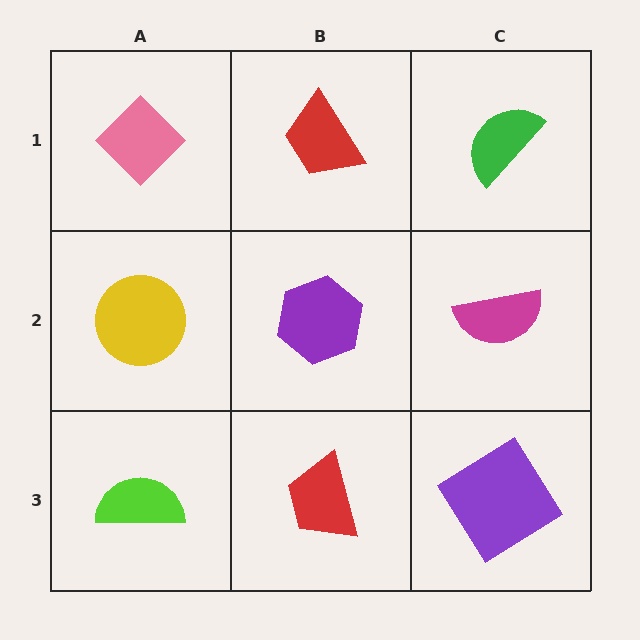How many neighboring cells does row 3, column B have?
3.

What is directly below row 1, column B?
A purple hexagon.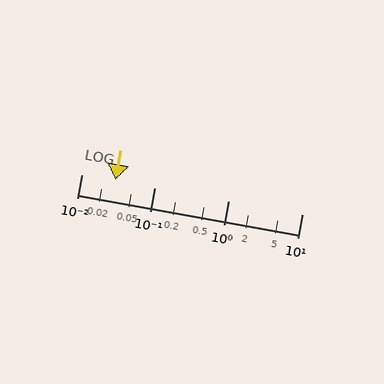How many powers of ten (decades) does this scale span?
The scale spans 3 decades, from 0.01 to 10.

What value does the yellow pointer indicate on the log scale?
The pointer indicates approximately 0.029.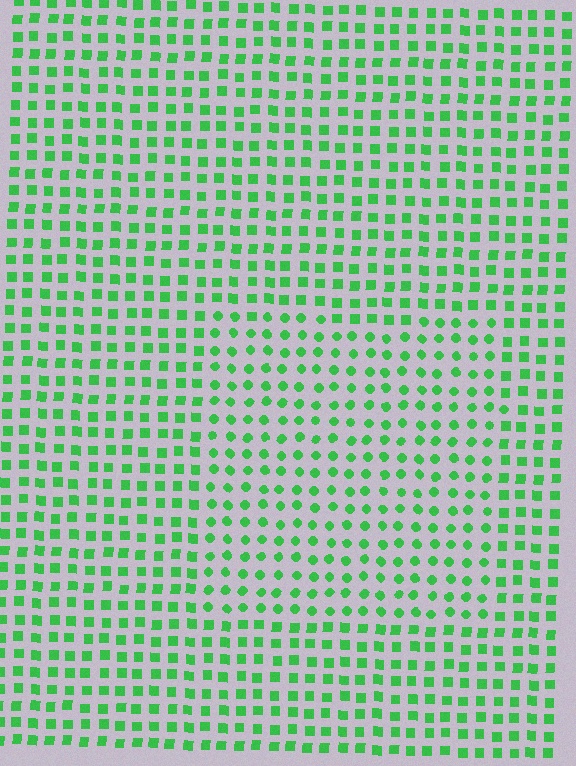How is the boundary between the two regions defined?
The boundary is defined by a change in element shape: circles inside vs. squares outside. All elements share the same color and spacing.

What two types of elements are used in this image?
The image uses circles inside the rectangle region and squares outside it.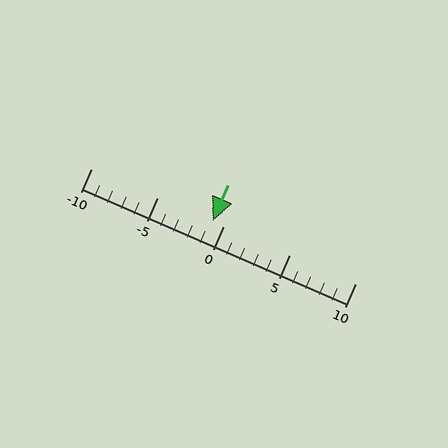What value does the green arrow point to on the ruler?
The green arrow points to approximately -1.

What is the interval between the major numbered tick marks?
The major tick marks are spaced 5 units apart.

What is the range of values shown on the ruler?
The ruler shows values from -10 to 10.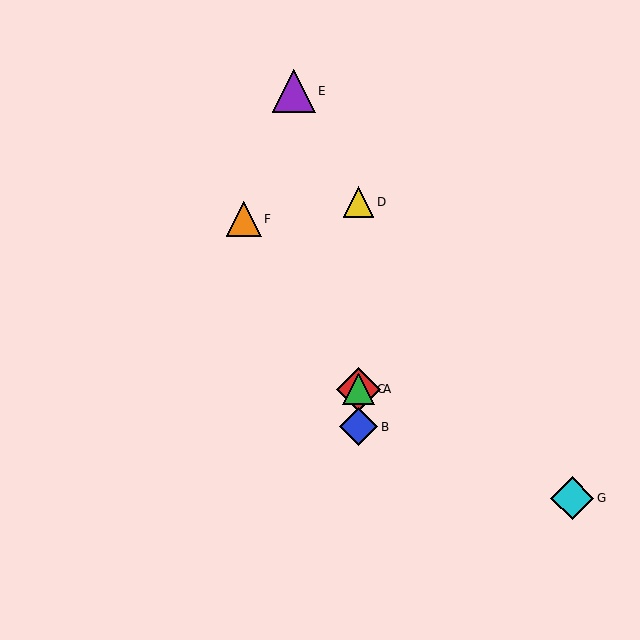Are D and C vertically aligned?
Yes, both are at x≈358.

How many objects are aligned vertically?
4 objects (A, B, C, D) are aligned vertically.